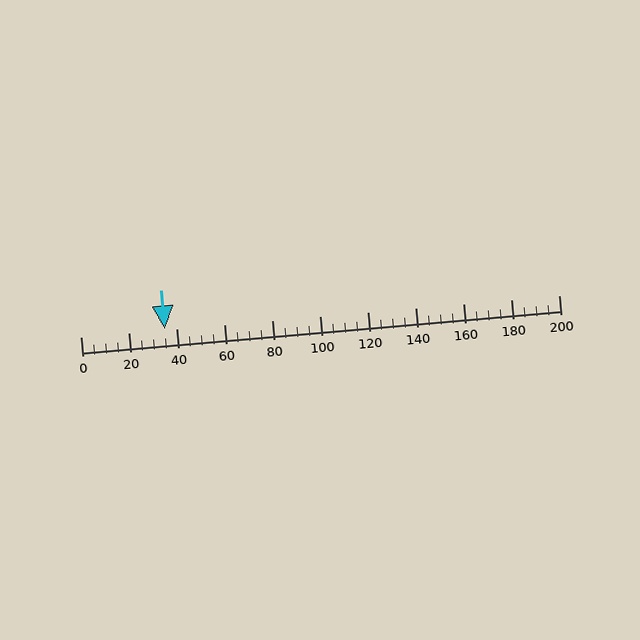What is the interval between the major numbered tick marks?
The major tick marks are spaced 20 units apart.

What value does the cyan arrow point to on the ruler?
The cyan arrow points to approximately 35.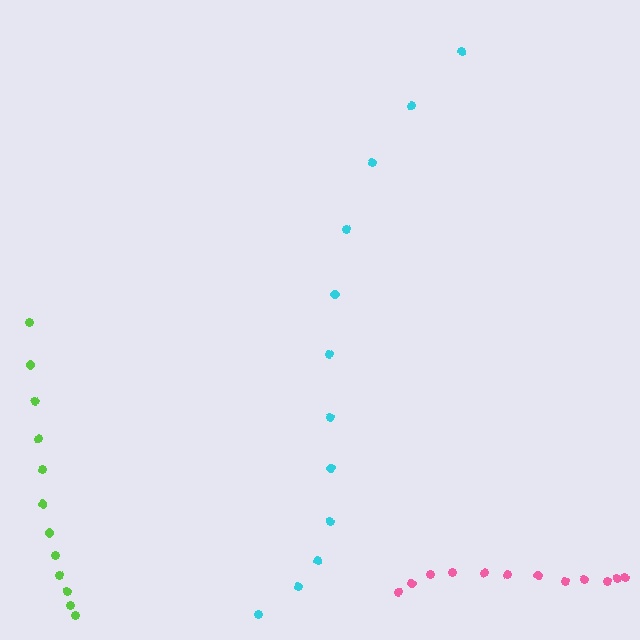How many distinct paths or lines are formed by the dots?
There are 3 distinct paths.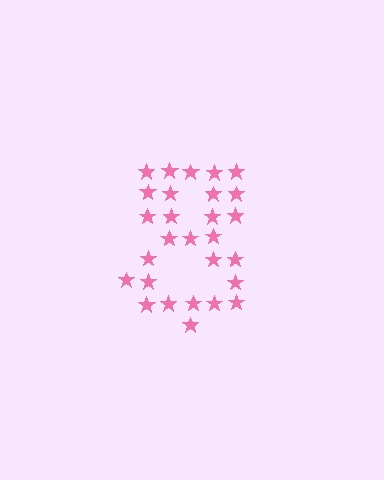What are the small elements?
The small elements are stars.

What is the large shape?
The large shape is the digit 8.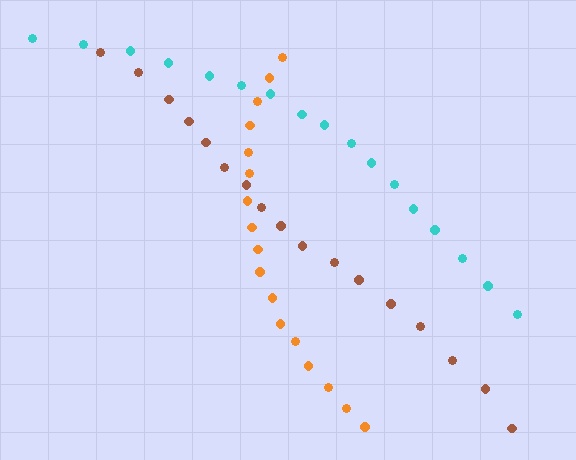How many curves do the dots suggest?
There are 3 distinct paths.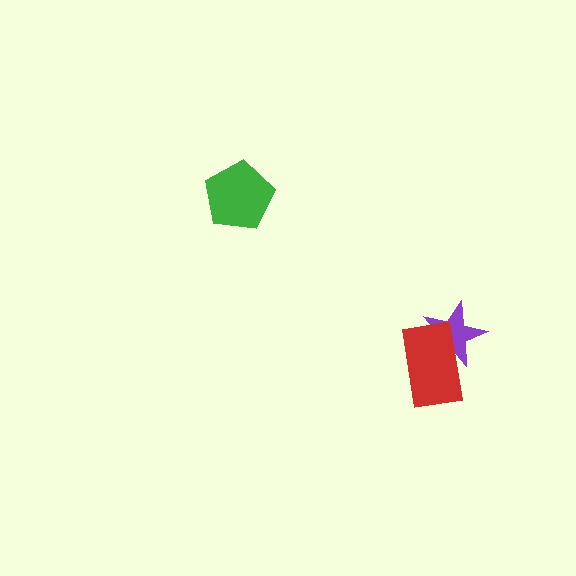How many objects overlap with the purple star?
1 object overlaps with the purple star.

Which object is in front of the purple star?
The red rectangle is in front of the purple star.